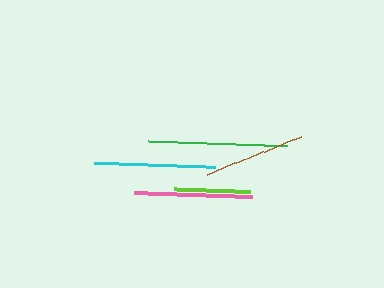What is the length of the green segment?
The green segment is approximately 139 pixels long.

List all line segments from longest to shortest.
From longest to shortest: green, cyan, pink, brown, lime.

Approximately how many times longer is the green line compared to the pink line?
The green line is approximately 1.2 times the length of the pink line.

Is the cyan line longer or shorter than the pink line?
The cyan line is longer than the pink line.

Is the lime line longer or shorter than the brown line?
The brown line is longer than the lime line.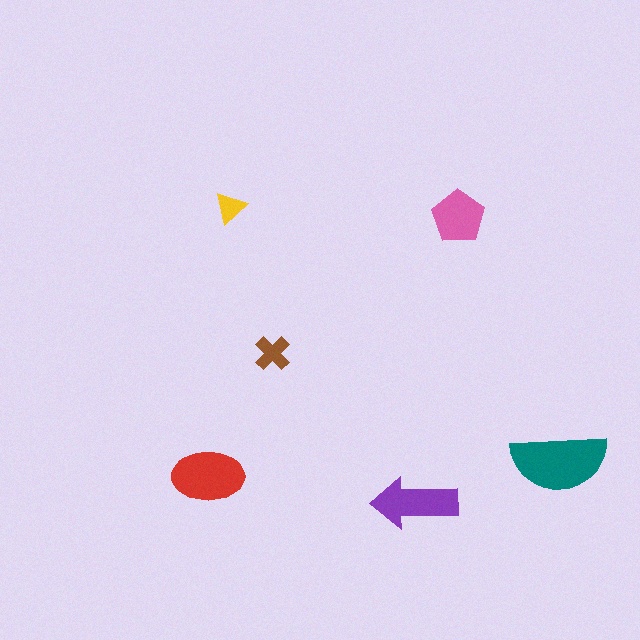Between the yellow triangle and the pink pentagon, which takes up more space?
The pink pentagon.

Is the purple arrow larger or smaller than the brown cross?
Larger.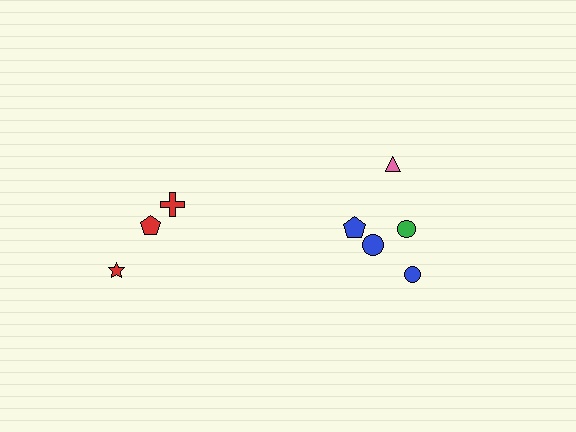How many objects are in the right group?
There are 5 objects.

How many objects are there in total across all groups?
There are 8 objects.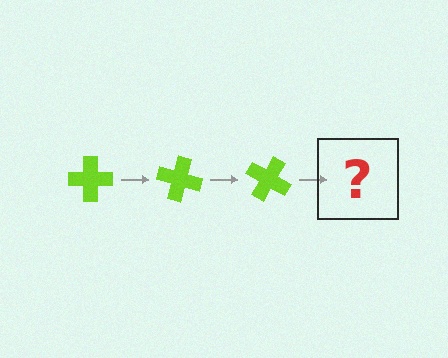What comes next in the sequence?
The next element should be a lime cross rotated 45 degrees.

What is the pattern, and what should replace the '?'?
The pattern is that the cross rotates 15 degrees each step. The '?' should be a lime cross rotated 45 degrees.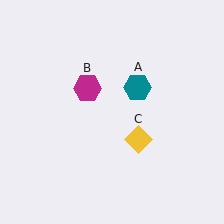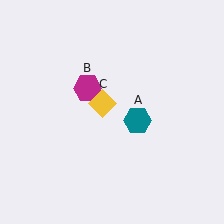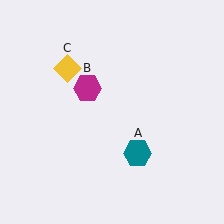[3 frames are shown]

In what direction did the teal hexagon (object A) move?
The teal hexagon (object A) moved down.